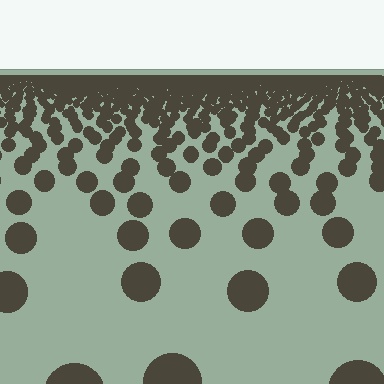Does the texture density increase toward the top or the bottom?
Density increases toward the top.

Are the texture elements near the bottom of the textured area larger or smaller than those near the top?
Larger. Near the bottom, elements are closer to the viewer and appear at a bigger on-screen size.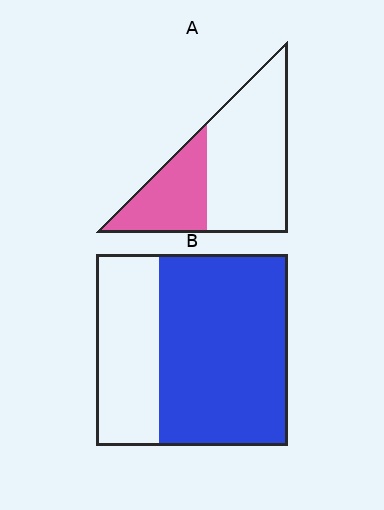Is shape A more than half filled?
No.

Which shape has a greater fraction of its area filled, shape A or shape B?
Shape B.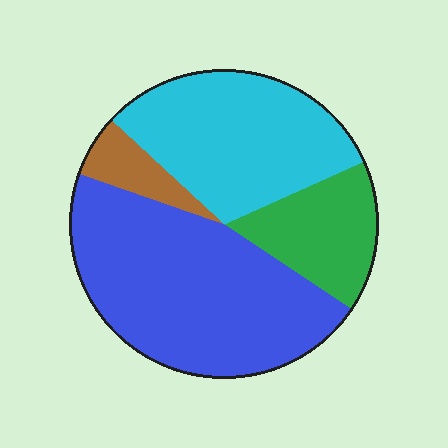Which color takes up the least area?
Brown, at roughly 5%.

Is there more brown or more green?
Green.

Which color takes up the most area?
Blue, at roughly 45%.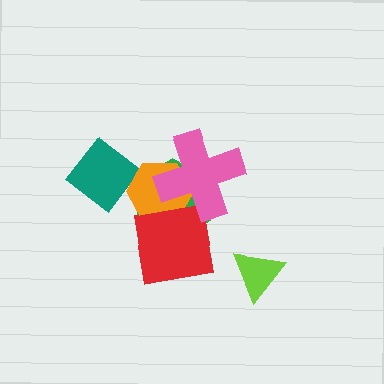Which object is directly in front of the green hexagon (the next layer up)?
The orange hexagon is directly in front of the green hexagon.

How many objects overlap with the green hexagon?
3 objects overlap with the green hexagon.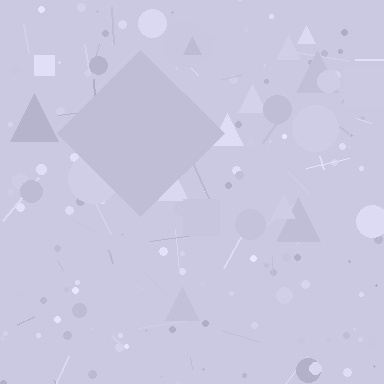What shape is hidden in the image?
A diamond is hidden in the image.